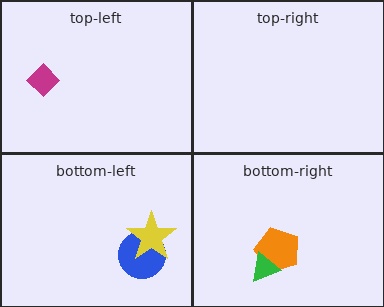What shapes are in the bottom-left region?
The blue circle, the yellow star.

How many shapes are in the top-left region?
1.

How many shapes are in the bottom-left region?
2.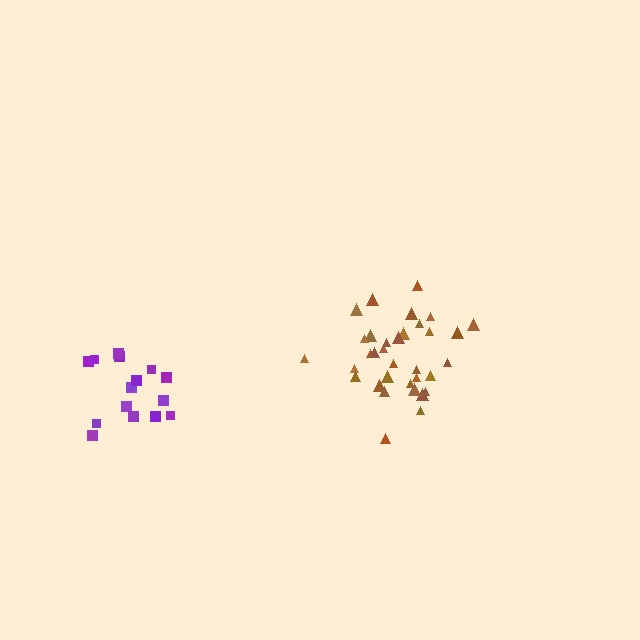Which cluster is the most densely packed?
Brown.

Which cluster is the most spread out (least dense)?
Purple.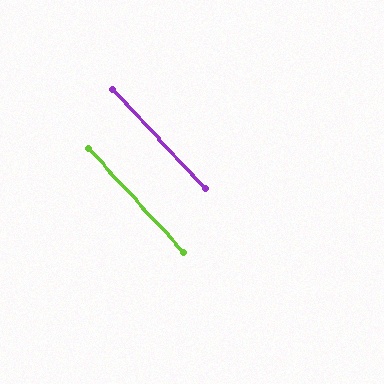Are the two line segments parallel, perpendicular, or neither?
Parallel — their directions differ by only 0.2°.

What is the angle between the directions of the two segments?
Approximately 0 degrees.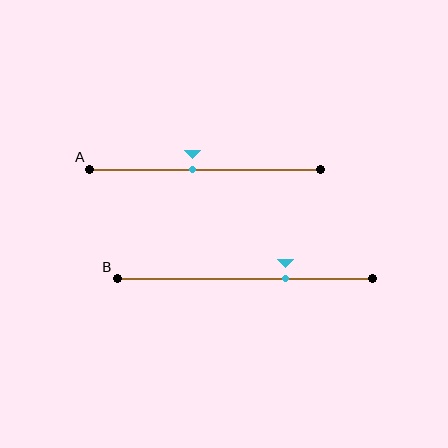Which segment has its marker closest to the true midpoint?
Segment A has its marker closest to the true midpoint.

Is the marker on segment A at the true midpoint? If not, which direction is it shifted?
No, the marker on segment A is shifted to the left by about 6% of the segment length.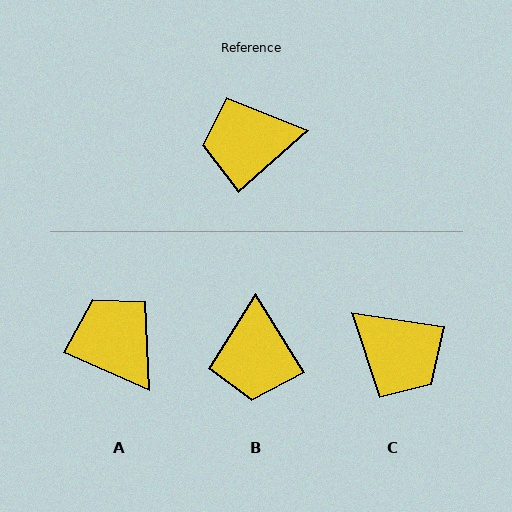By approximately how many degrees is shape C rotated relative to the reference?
Approximately 130 degrees counter-clockwise.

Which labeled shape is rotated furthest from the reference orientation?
C, about 130 degrees away.